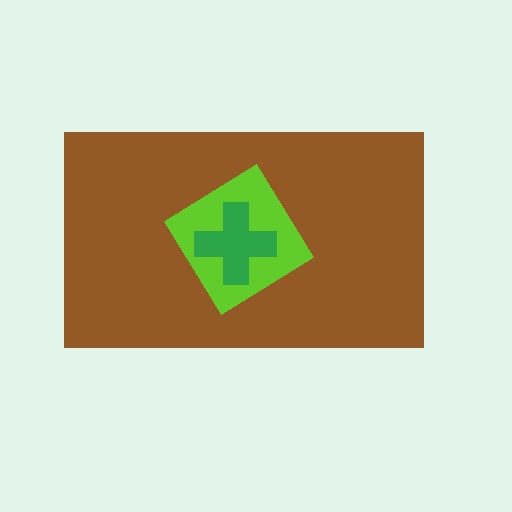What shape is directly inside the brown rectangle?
The lime diamond.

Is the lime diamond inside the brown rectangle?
Yes.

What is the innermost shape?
The green cross.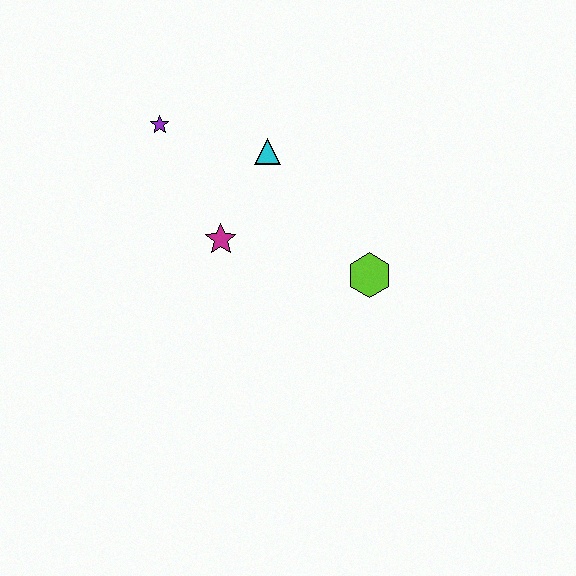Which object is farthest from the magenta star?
The lime hexagon is farthest from the magenta star.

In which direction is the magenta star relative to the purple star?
The magenta star is below the purple star.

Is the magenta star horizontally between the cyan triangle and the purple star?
Yes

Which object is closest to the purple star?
The cyan triangle is closest to the purple star.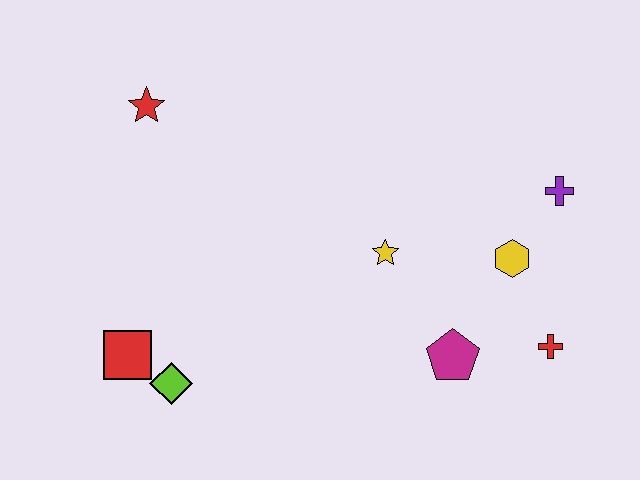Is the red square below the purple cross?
Yes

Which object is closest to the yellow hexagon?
The purple cross is closest to the yellow hexagon.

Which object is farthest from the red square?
The purple cross is farthest from the red square.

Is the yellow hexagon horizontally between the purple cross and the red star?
Yes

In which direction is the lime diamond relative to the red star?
The lime diamond is below the red star.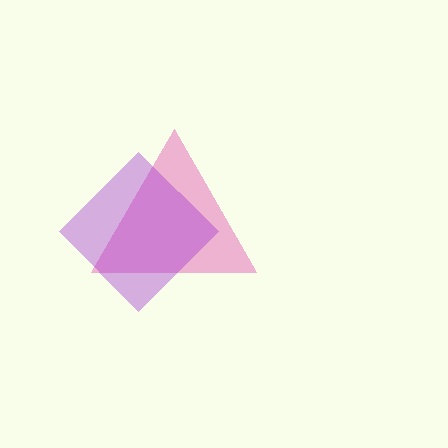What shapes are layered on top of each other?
The layered shapes are: a pink triangle, a purple diamond.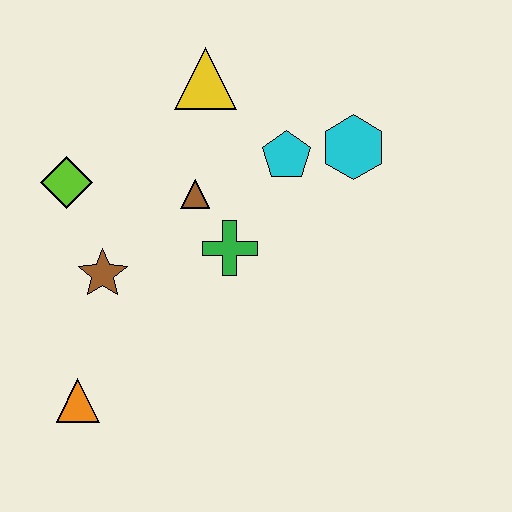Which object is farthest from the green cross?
The orange triangle is farthest from the green cross.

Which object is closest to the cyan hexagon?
The cyan pentagon is closest to the cyan hexagon.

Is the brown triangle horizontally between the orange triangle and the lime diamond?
No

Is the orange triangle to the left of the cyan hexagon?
Yes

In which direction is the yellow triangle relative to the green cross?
The yellow triangle is above the green cross.